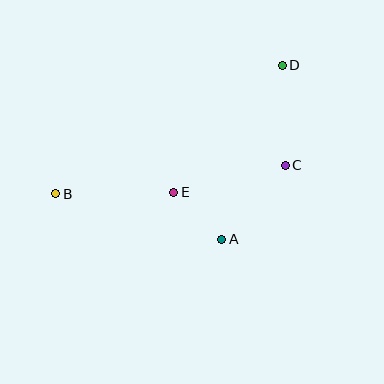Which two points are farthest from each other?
Points B and D are farthest from each other.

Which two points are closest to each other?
Points A and E are closest to each other.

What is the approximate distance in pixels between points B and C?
The distance between B and C is approximately 231 pixels.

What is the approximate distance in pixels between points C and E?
The distance between C and E is approximately 114 pixels.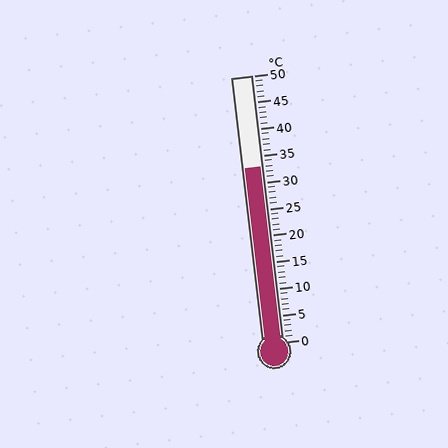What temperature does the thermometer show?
The thermometer shows approximately 33°C.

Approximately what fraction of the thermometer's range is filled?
The thermometer is filled to approximately 65% of its range.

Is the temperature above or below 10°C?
The temperature is above 10°C.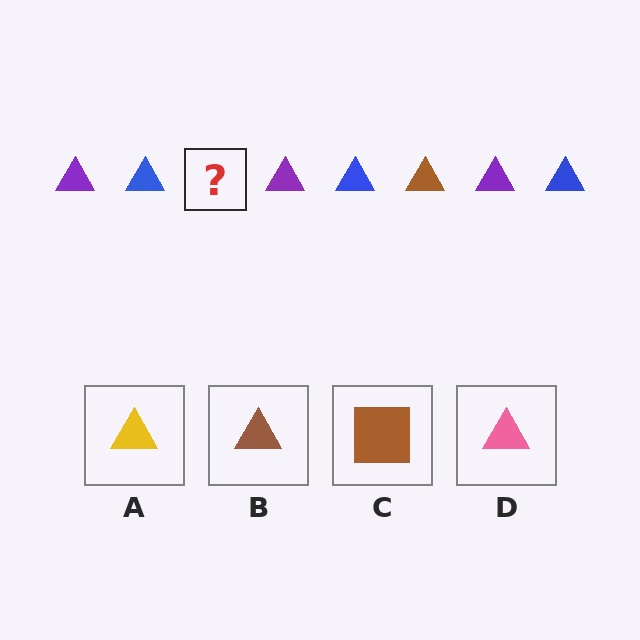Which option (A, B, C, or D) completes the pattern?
B.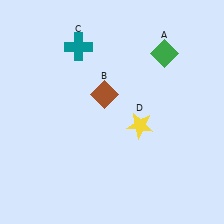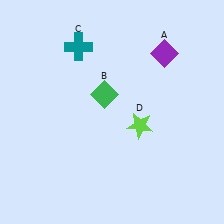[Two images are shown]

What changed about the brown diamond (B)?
In Image 1, B is brown. In Image 2, it changed to green.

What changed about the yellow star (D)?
In Image 1, D is yellow. In Image 2, it changed to lime.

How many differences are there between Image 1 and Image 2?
There are 3 differences between the two images.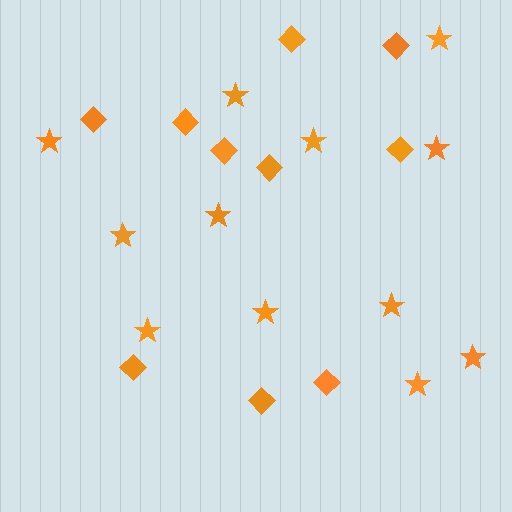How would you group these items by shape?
There are 2 groups: one group of diamonds (10) and one group of stars (12).